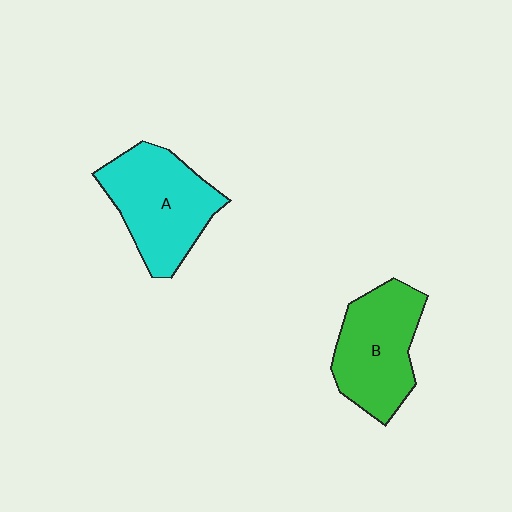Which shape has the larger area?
Shape A (cyan).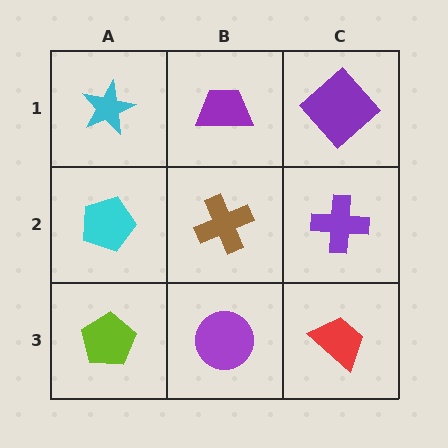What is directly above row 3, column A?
A cyan pentagon.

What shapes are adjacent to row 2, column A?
A cyan star (row 1, column A), a lime pentagon (row 3, column A), a brown cross (row 2, column B).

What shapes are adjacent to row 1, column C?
A purple cross (row 2, column C), a purple trapezoid (row 1, column B).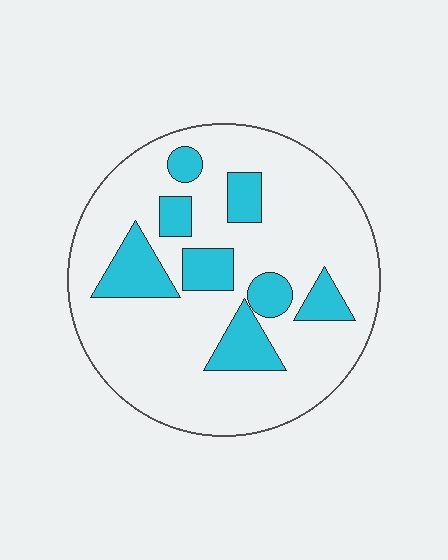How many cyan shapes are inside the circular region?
8.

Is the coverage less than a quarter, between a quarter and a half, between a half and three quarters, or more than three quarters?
Less than a quarter.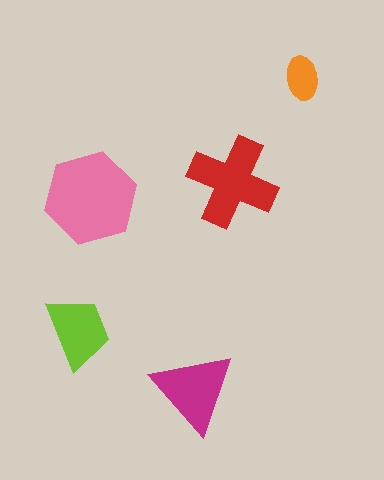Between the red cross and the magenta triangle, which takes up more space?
The red cross.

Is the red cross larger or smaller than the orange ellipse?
Larger.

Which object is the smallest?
The orange ellipse.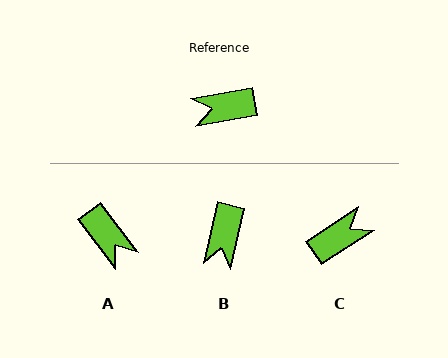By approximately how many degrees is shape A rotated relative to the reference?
Approximately 117 degrees counter-clockwise.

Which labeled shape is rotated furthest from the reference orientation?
C, about 156 degrees away.